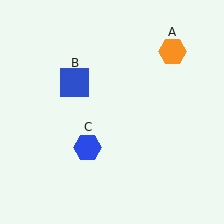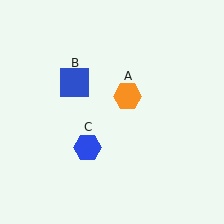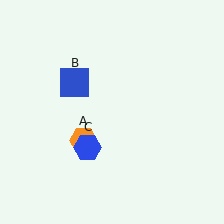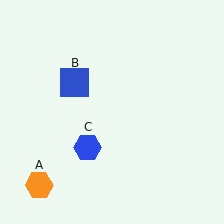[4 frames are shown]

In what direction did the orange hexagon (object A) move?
The orange hexagon (object A) moved down and to the left.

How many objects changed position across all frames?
1 object changed position: orange hexagon (object A).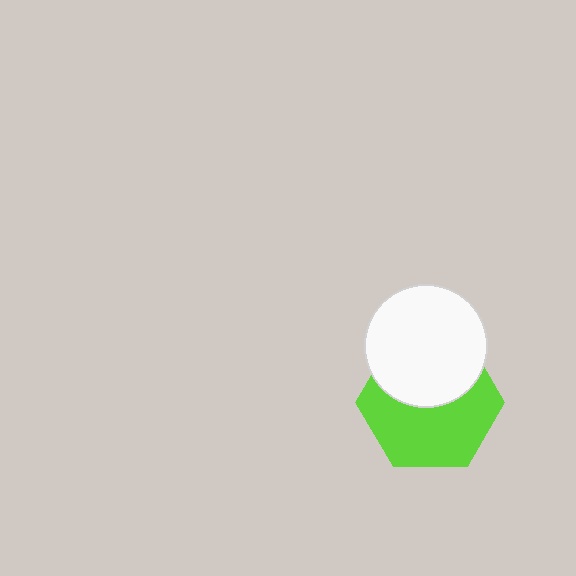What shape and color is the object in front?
The object in front is a white circle.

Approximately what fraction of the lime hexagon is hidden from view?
Roughly 42% of the lime hexagon is hidden behind the white circle.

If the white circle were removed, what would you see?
You would see the complete lime hexagon.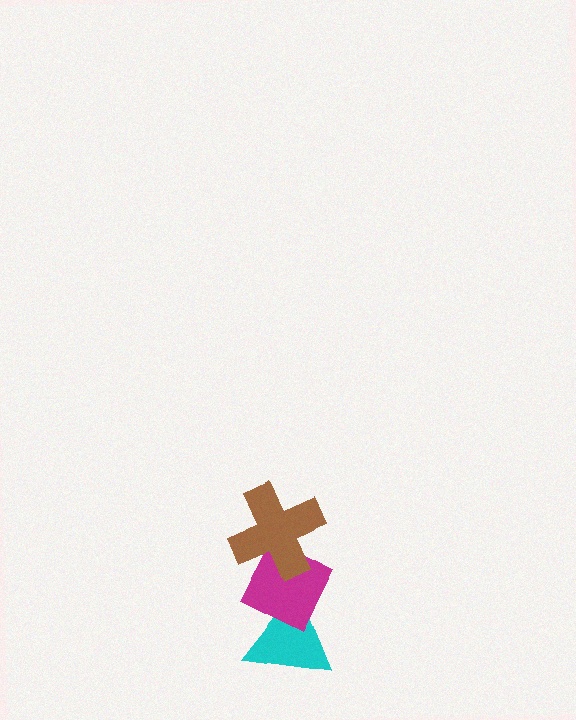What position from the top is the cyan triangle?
The cyan triangle is 3rd from the top.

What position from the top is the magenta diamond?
The magenta diamond is 2nd from the top.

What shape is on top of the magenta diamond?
The brown cross is on top of the magenta diamond.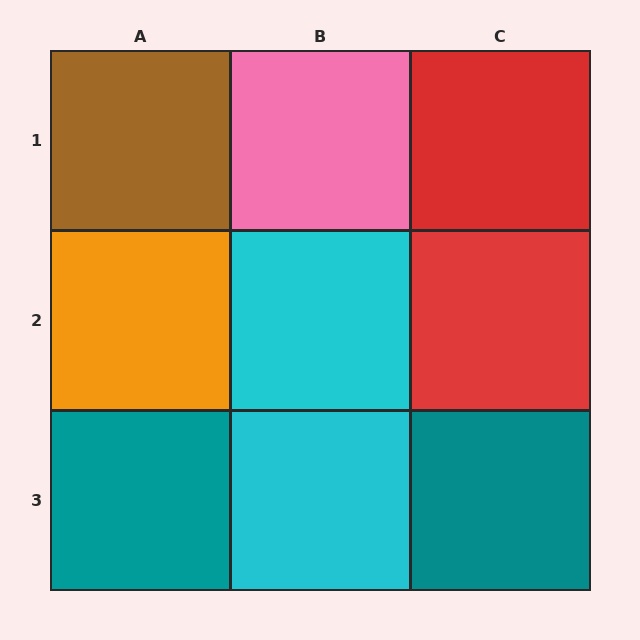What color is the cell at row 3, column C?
Teal.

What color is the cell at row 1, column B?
Pink.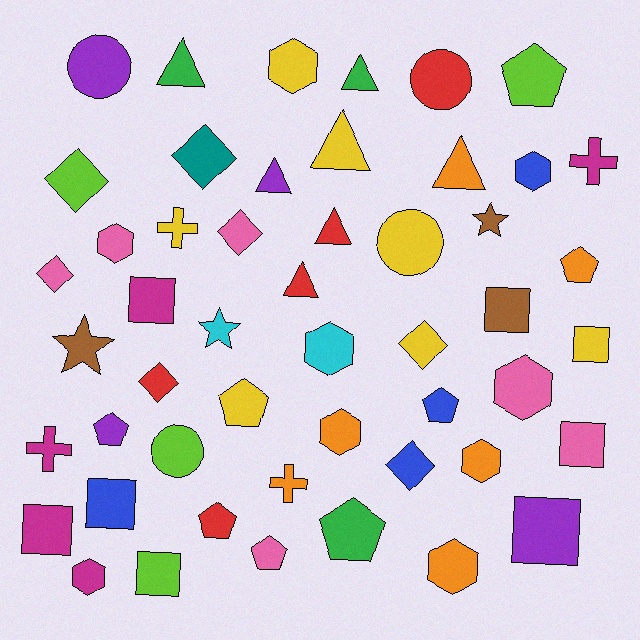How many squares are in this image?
There are 8 squares.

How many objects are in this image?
There are 50 objects.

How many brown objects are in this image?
There are 3 brown objects.